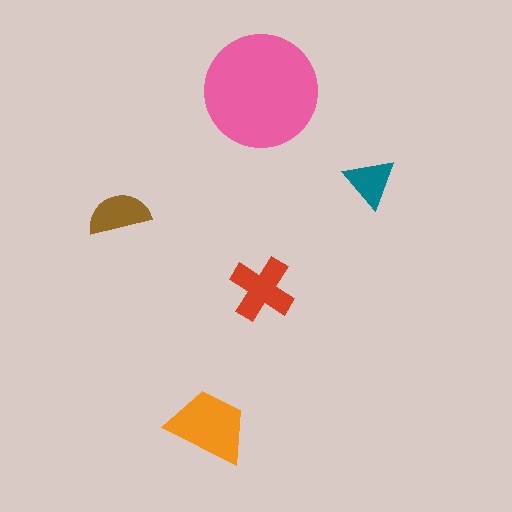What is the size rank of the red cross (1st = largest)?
3rd.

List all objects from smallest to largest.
The teal triangle, the brown semicircle, the red cross, the orange trapezoid, the pink circle.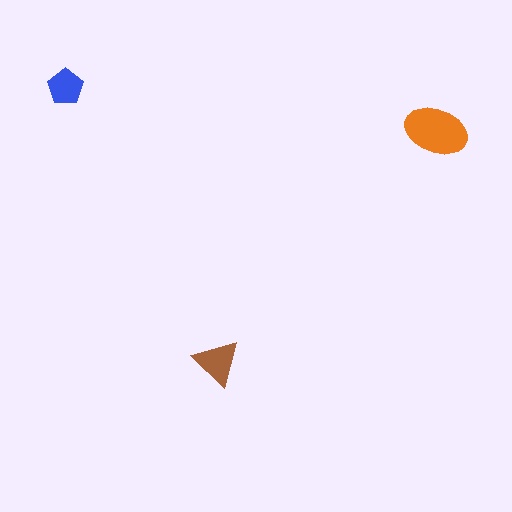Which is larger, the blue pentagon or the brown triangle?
The brown triangle.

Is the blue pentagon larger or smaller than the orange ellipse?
Smaller.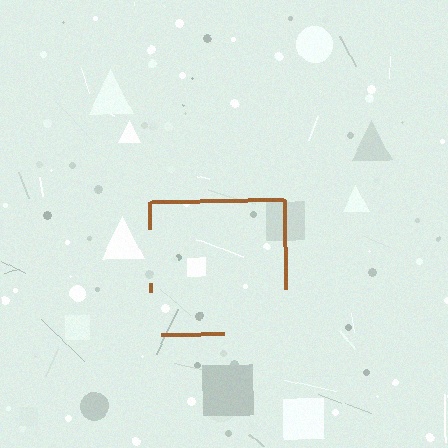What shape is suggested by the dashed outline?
The dashed outline suggests a square.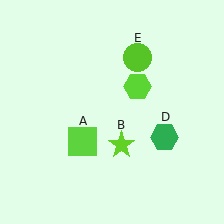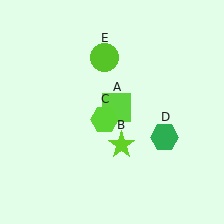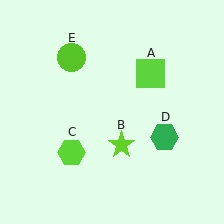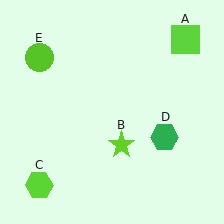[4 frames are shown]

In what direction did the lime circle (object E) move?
The lime circle (object E) moved left.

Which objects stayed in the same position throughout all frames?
Lime star (object B) and green hexagon (object D) remained stationary.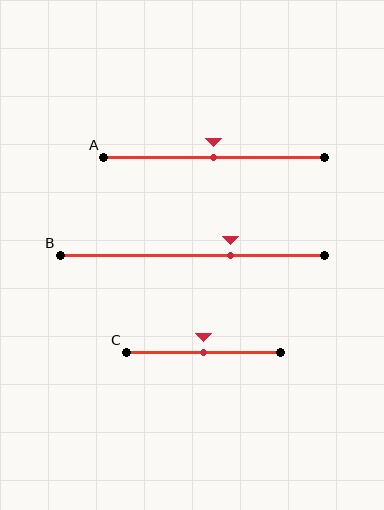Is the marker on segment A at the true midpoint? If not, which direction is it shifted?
Yes, the marker on segment A is at the true midpoint.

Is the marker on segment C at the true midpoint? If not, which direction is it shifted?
Yes, the marker on segment C is at the true midpoint.